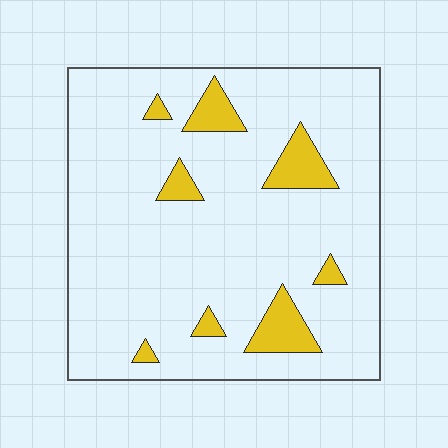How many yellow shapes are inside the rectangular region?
8.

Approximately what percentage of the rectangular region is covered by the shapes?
Approximately 10%.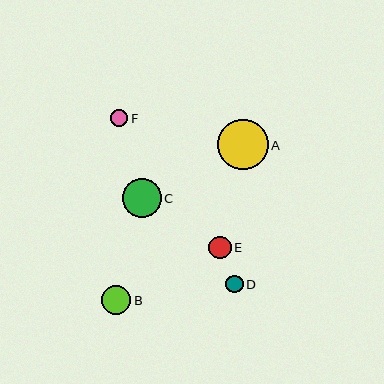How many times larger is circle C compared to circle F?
Circle C is approximately 2.3 times the size of circle F.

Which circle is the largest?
Circle A is the largest with a size of approximately 50 pixels.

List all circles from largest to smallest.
From largest to smallest: A, C, B, E, D, F.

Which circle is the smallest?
Circle F is the smallest with a size of approximately 17 pixels.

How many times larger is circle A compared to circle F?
Circle A is approximately 2.9 times the size of circle F.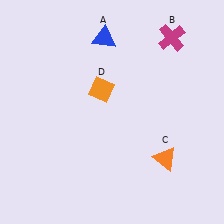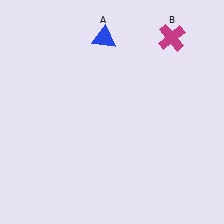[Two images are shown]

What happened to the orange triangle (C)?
The orange triangle (C) was removed in Image 2. It was in the bottom-right area of Image 1.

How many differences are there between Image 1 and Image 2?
There are 2 differences between the two images.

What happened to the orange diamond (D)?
The orange diamond (D) was removed in Image 2. It was in the top-left area of Image 1.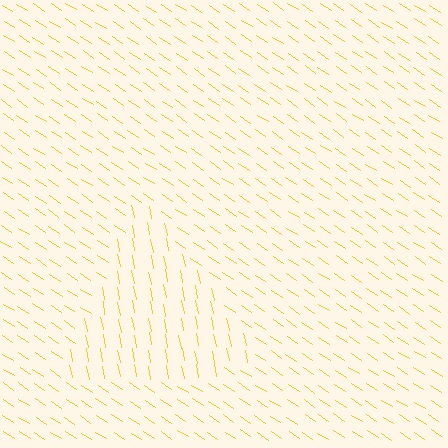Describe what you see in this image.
The image is filled with small yellow line segments. A triangle region in the image has lines oriented differently from the surrounding lines, creating a visible texture boundary.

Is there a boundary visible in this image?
Yes, there is a texture boundary formed by a change in line orientation.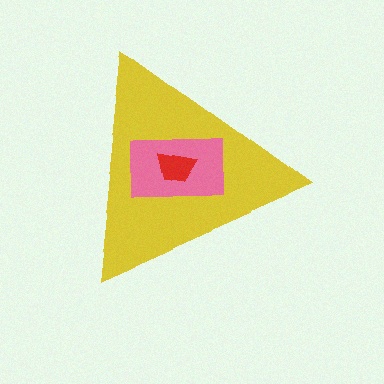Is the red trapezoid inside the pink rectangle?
Yes.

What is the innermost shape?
The red trapezoid.